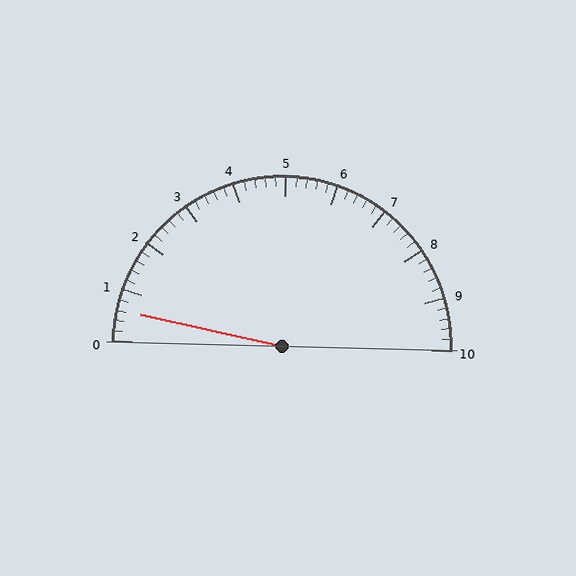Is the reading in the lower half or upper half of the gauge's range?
The reading is in the lower half of the range (0 to 10).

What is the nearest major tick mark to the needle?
The nearest major tick mark is 1.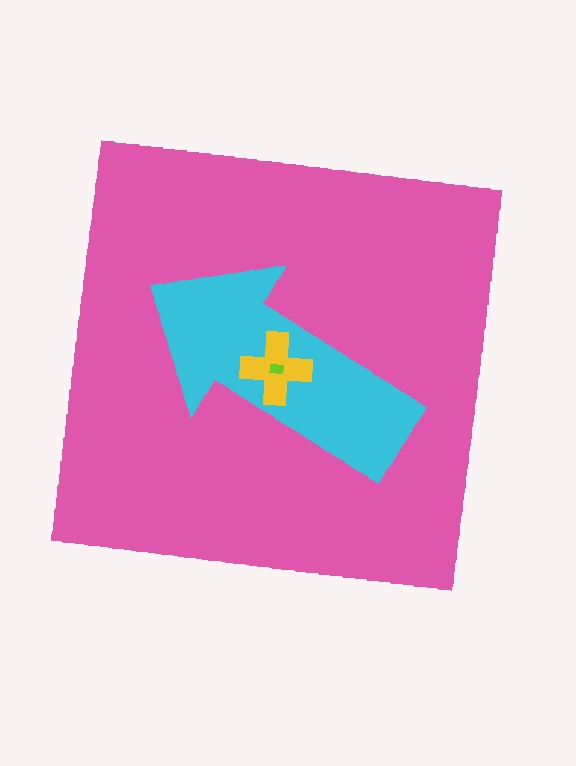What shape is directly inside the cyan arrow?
The yellow cross.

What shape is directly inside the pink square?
The cyan arrow.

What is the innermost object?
The lime rectangle.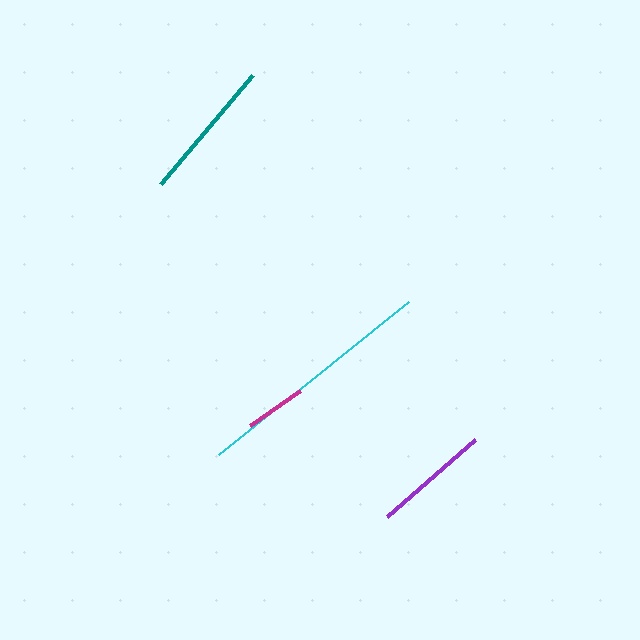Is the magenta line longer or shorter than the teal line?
The teal line is longer than the magenta line.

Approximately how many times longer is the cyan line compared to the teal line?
The cyan line is approximately 1.7 times the length of the teal line.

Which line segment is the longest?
The cyan line is the longest at approximately 244 pixels.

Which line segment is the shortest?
The magenta line is the shortest at approximately 61 pixels.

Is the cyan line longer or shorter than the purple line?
The cyan line is longer than the purple line.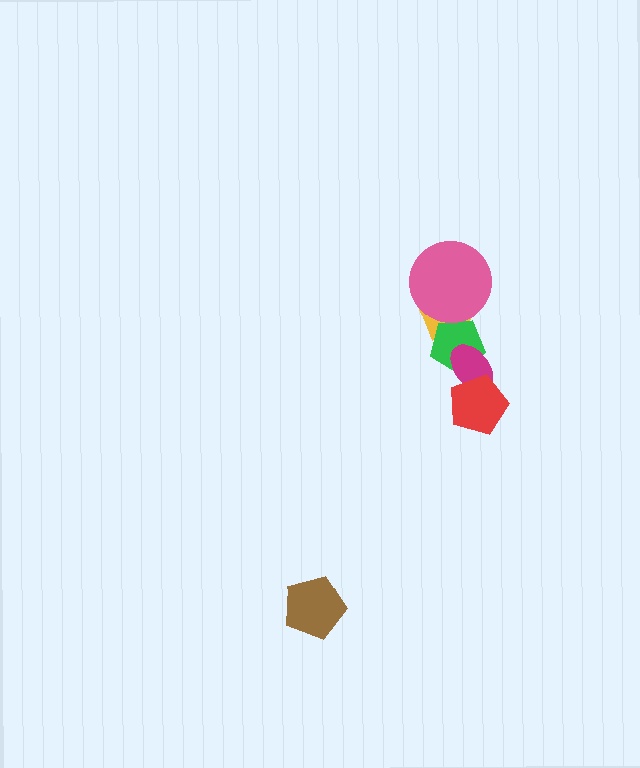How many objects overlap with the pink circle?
1 object overlaps with the pink circle.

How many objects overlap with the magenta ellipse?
2 objects overlap with the magenta ellipse.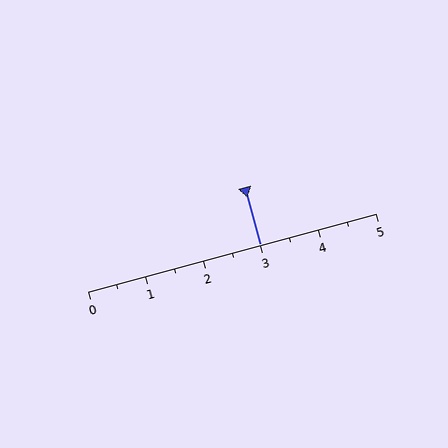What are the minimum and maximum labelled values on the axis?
The axis runs from 0 to 5.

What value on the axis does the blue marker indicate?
The marker indicates approximately 3.